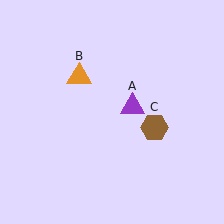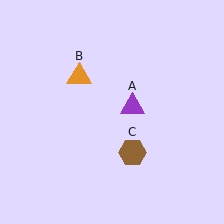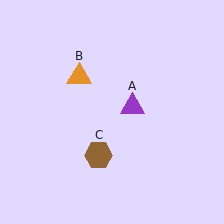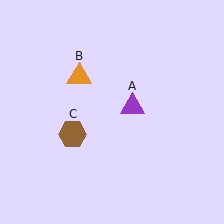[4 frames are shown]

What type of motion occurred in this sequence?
The brown hexagon (object C) rotated clockwise around the center of the scene.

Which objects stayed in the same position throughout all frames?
Purple triangle (object A) and orange triangle (object B) remained stationary.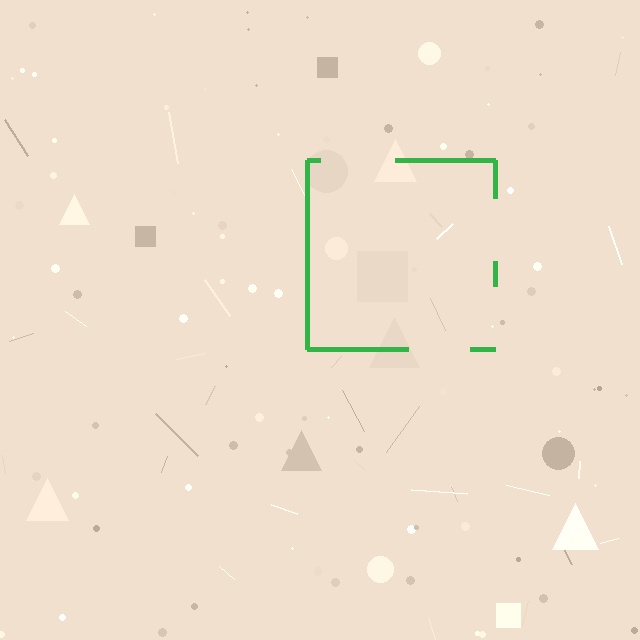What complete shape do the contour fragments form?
The contour fragments form a square.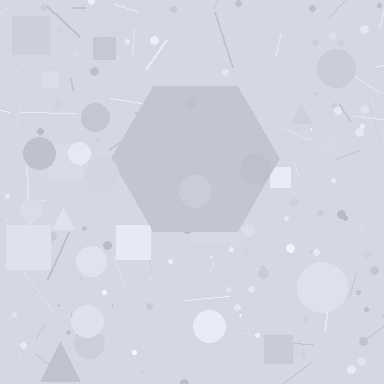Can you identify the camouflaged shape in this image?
The camouflaged shape is a hexagon.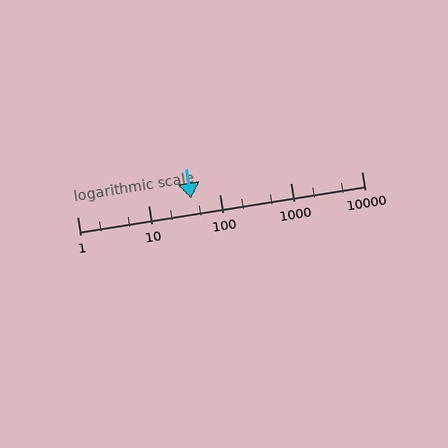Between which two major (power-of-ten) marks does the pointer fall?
The pointer is between 10 and 100.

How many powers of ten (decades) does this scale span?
The scale spans 4 decades, from 1 to 10000.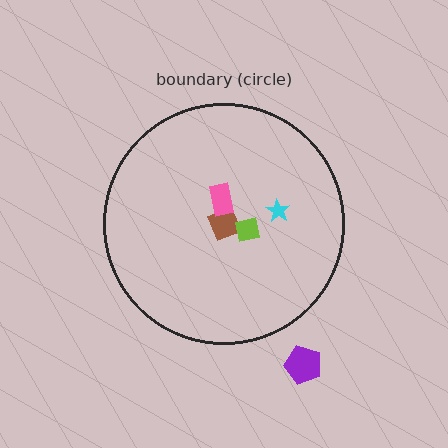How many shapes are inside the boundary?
4 inside, 1 outside.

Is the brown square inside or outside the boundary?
Inside.